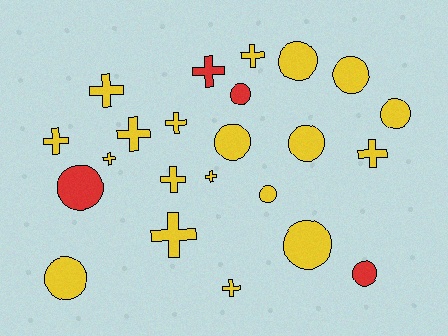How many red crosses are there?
There is 1 red cross.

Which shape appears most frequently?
Cross, with 12 objects.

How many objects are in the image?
There are 23 objects.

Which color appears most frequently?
Yellow, with 19 objects.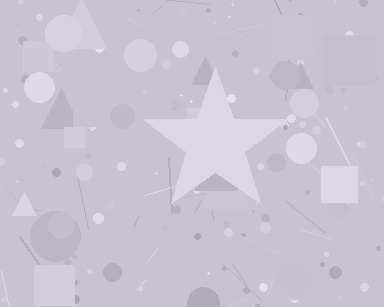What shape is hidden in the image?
A star is hidden in the image.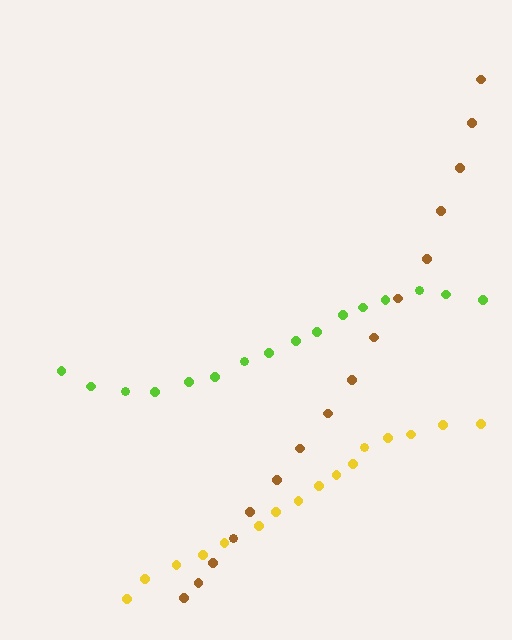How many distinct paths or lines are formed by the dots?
There are 3 distinct paths.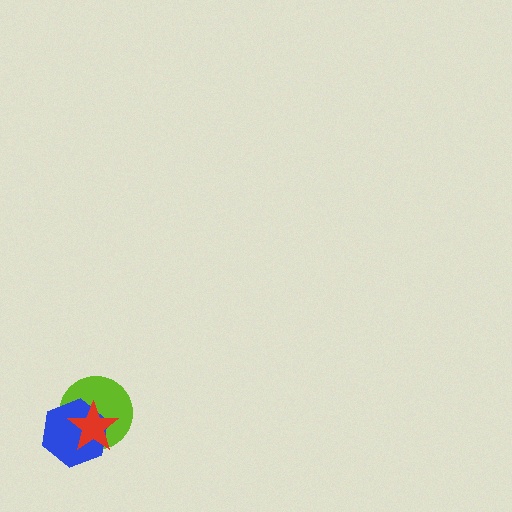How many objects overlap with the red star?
2 objects overlap with the red star.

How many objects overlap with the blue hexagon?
2 objects overlap with the blue hexagon.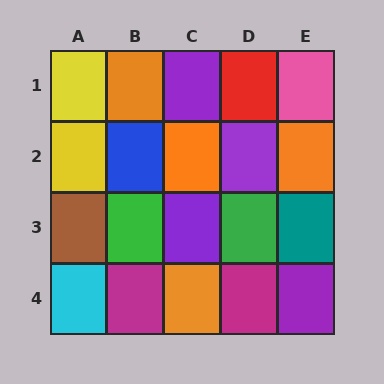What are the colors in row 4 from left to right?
Cyan, magenta, orange, magenta, purple.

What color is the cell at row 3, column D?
Green.